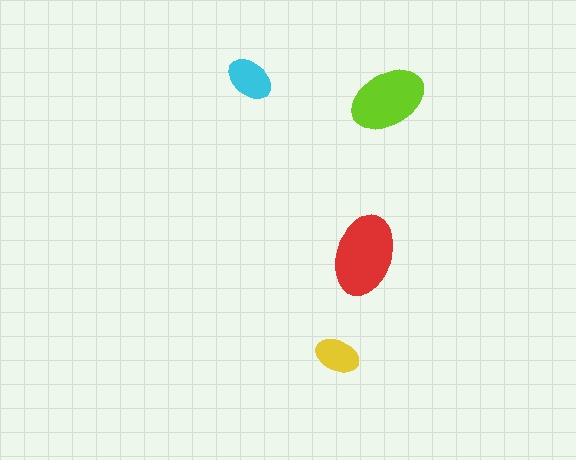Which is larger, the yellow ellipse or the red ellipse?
The red one.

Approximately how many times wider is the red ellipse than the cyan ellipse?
About 1.5 times wider.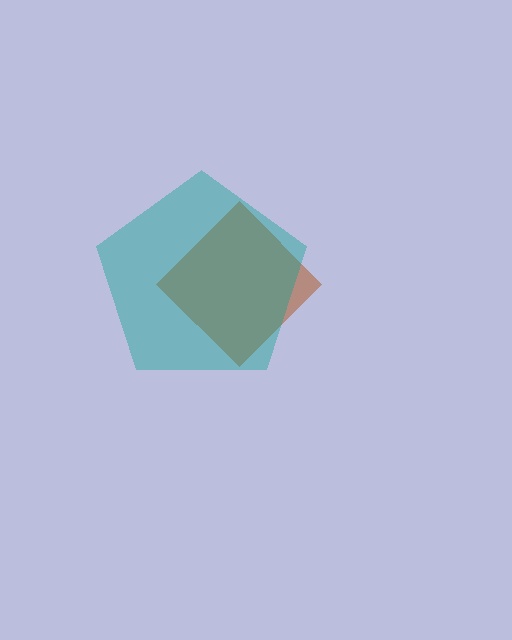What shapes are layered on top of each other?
The layered shapes are: a brown diamond, a teal pentagon.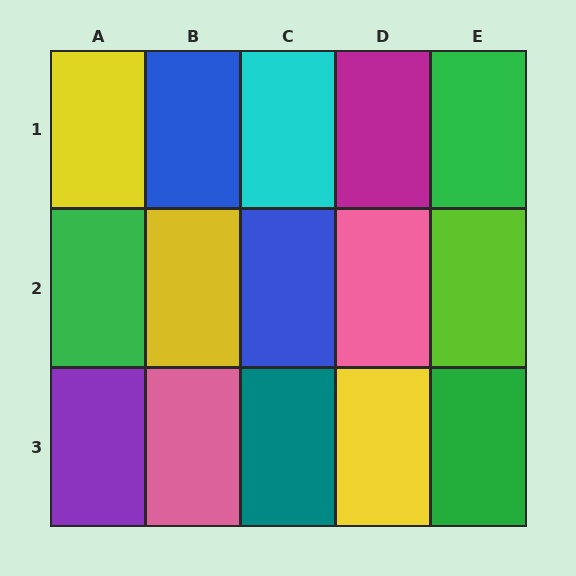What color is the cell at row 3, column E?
Green.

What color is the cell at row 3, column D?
Yellow.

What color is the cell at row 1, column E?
Green.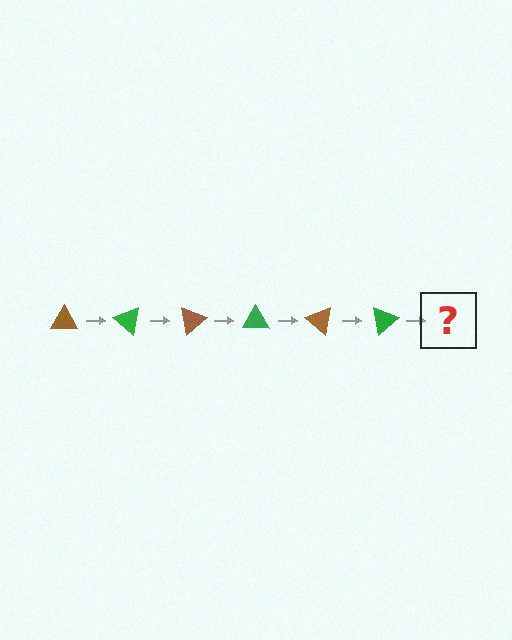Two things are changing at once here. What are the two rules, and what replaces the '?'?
The two rules are that it rotates 40 degrees each step and the color cycles through brown and green. The '?' should be a brown triangle, rotated 240 degrees from the start.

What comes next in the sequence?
The next element should be a brown triangle, rotated 240 degrees from the start.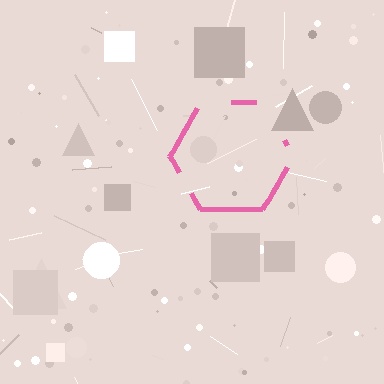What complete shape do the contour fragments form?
The contour fragments form a hexagon.